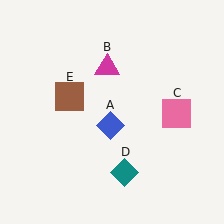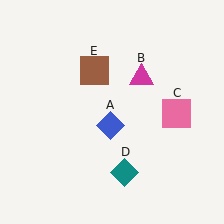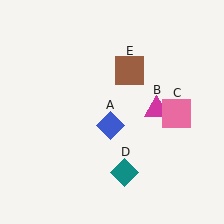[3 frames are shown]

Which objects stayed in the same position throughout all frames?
Blue diamond (object A) and pink square (object C) and teal diamond (object D) remained stationary.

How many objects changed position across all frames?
2 objects changed position: magenta triangle (object B), brown square (object E).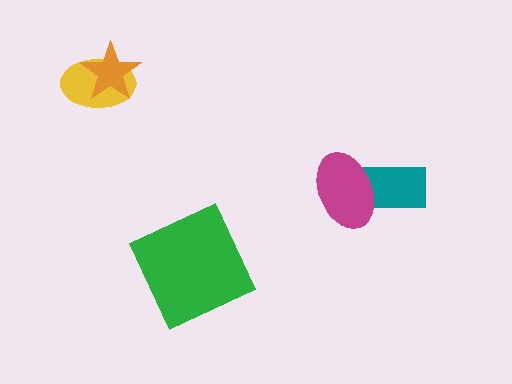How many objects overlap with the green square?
0 objects overlap with the green square.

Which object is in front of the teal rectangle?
The magenta ellipse is in front of the teal rectangle.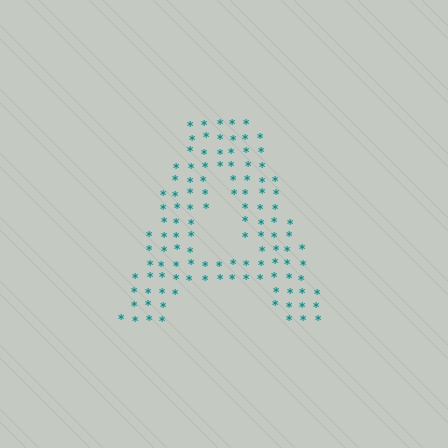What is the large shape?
The large shape is the letter A.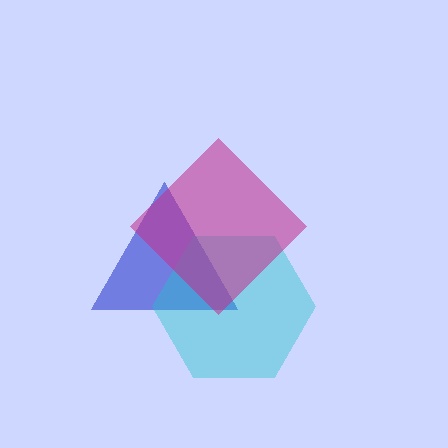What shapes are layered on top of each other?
The layered shapes are: a blue triangle, a cyan hexagon, a magenta diamond.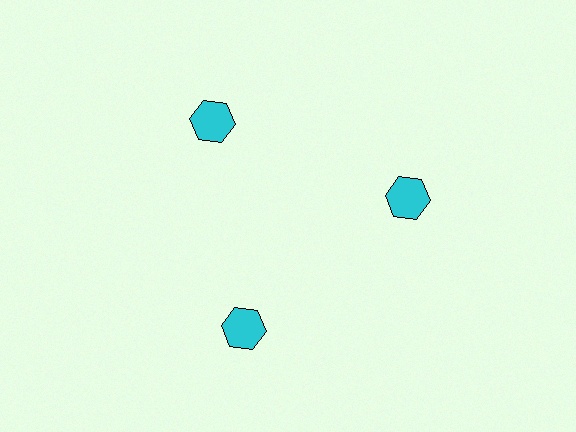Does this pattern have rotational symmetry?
Yes, this pattern has 3-fold rotational symmetry. It looks the same after rotating 120 degrees around the center.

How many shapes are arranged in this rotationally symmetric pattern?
There are 3 shapes, arranged in 3 groups of 1.